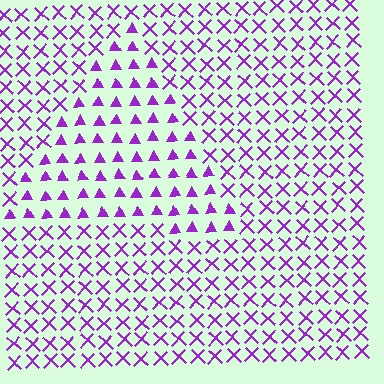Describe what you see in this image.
The image is filled with small purple elements arranged in a uniform grid. A triangle-shaped region contains triangles, while the surrounding area contains X marks. The boundary is defined purely by the change in element shape.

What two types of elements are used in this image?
The image uses triangles inside the triangle region and X marks outside it.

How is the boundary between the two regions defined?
The boundary is defined by a change in element shape: triangles inside vs. X marks outside. All elements share the same color and spacing.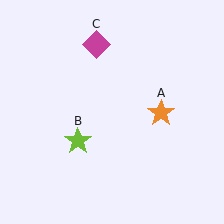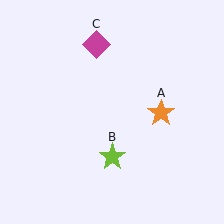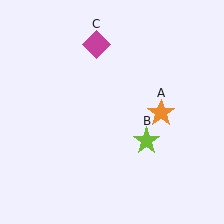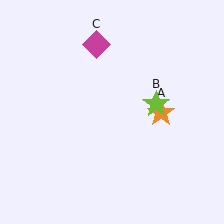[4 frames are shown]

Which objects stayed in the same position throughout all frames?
Orange star (object A) and magenta diamond (object C) remained stationary.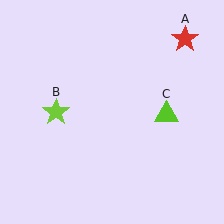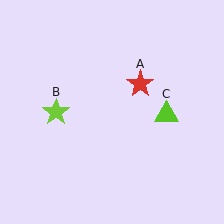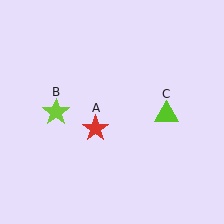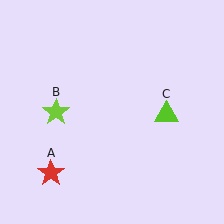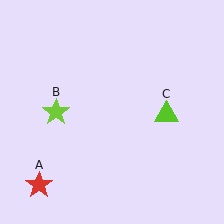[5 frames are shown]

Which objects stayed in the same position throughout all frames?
Lime star (object B) and lime triangle (object C) remained stationary.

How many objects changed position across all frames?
1 object changed position: red star (object A).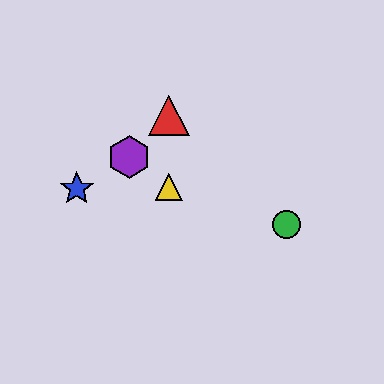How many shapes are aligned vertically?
2 shapes (the red triangle, the yellow triangle) are aligned vertically.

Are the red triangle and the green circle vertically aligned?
No, the red triangle is at x≈169 and the green circle is at x≈287.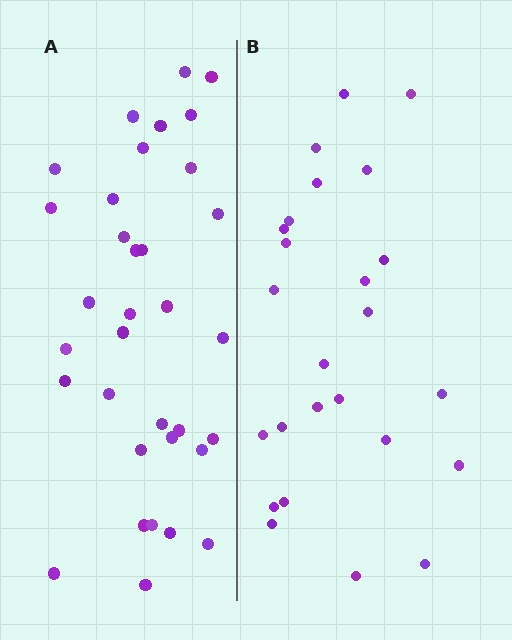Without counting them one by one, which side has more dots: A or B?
Region A (the left region) has more dots.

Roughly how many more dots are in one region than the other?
Region A has roughly 8 or so more dots than region B.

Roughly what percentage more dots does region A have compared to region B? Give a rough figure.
About 35% more.